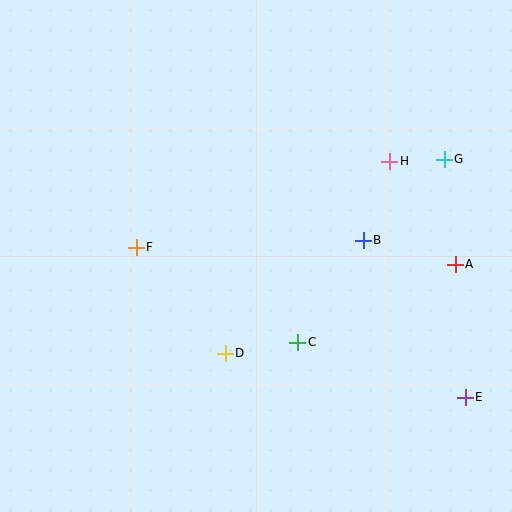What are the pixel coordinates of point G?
Point G is at (444, 159).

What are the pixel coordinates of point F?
Point F is at (136, 247).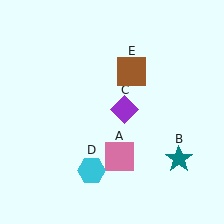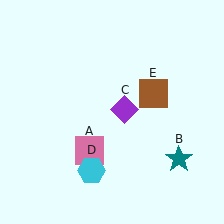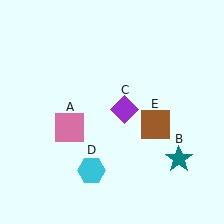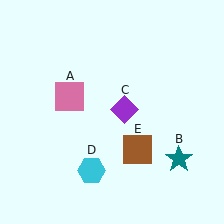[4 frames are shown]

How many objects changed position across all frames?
2 objects changed position: pink square (object A), brown square (object E).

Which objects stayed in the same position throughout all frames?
Teal star (object B) and purple diamond (object C) and cyan hexagon (object D) remained stationary.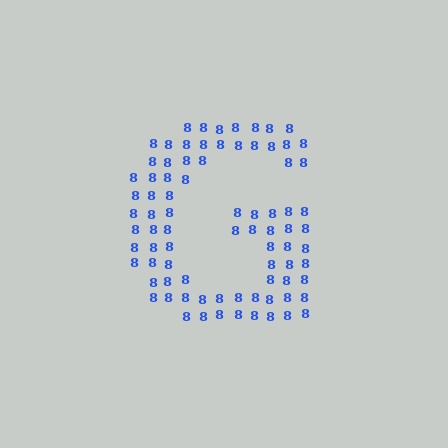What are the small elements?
The small elements are digit 8's.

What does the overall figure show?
The overall figure shows the letter G.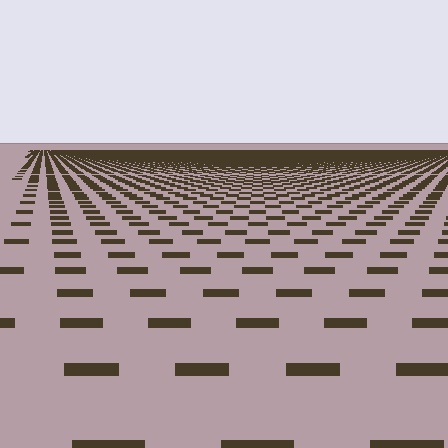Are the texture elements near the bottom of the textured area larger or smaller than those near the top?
Larger. Near the bottom, elements are closer to the viewer and appear at a bigger on-screen size.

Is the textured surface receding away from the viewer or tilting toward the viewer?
The surface is receding away from the viewer. Texture elements get smaller and denser toward the top.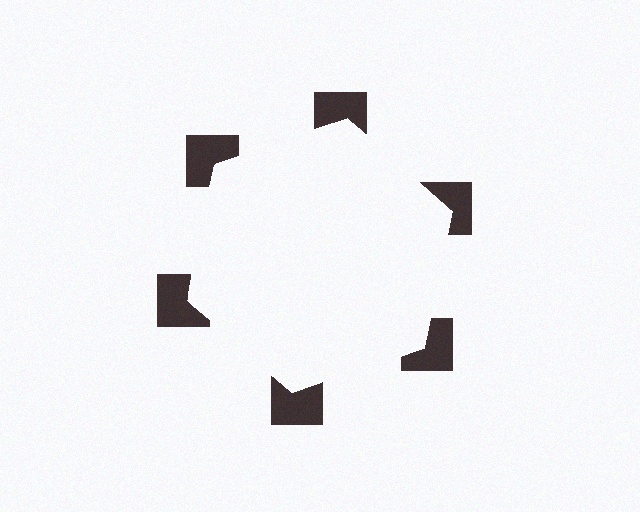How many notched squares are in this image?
There are 6 — one at each vertex of the illusory hexagon.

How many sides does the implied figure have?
6 sides.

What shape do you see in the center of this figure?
An illusory hexagon — its edges are inferred from the aligned wedge cuts in the notched squares, not physically drawn.